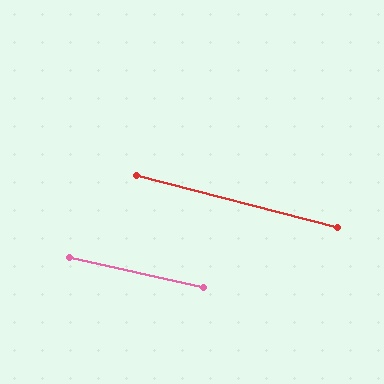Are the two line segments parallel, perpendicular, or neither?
Parallel — their directions differ by only 1.8°.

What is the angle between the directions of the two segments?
Approximately 2 degrees.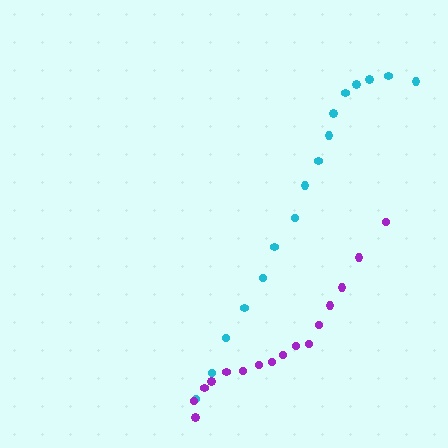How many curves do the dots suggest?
There are 2 distinct paths.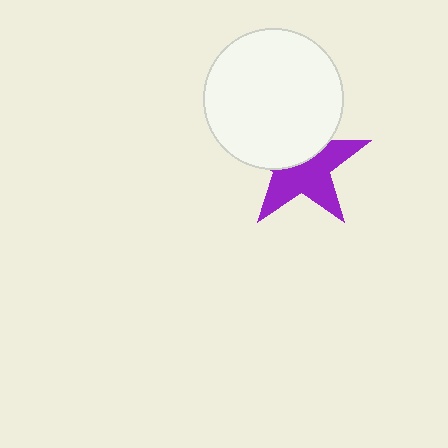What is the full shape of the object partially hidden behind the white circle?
The partially hidden object is a purple star.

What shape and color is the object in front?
The object in front is a white circle.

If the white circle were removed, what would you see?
You would see the complete purple star.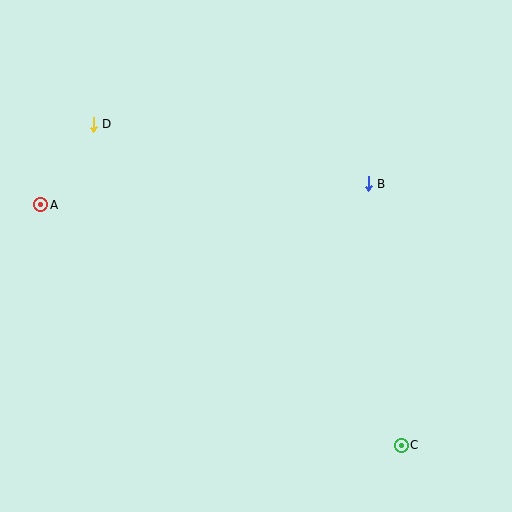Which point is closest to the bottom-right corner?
Point C is closest to the bottom-right corner.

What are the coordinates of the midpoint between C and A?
The midpoint between C and A is at (221, 325).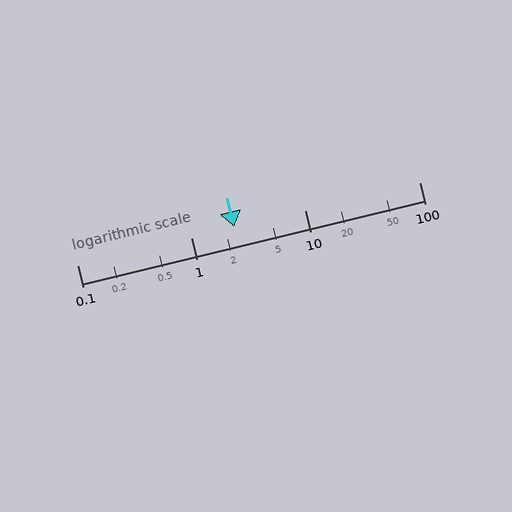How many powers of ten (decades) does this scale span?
The scale spans 3 decades, from 0.1 to 100.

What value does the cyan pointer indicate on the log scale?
The pointer indicates approximately 2.4.